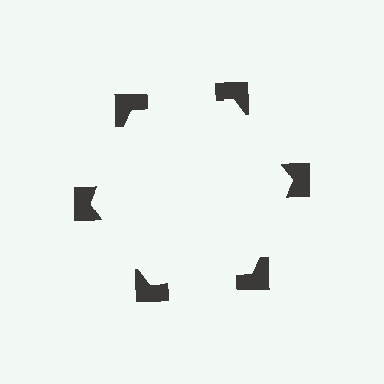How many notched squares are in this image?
There are 6 — one at each vertex of the illusory hexagon.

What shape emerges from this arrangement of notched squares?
An illusory hexagon — its edges are inferred from the aligned wedge cuts in the notched squares, not physically drawn.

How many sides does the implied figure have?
6 sides.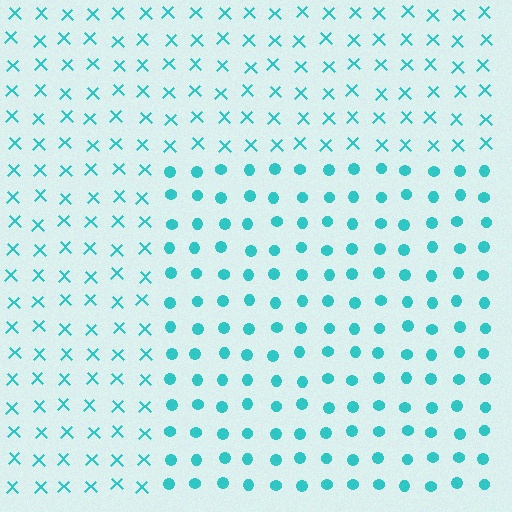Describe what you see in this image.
The image is filled with small cyan elements arranged in a uniform grid. A rectangle-shaped region contains circles, while the surrounding area contains X marks. The boundary is defined purely by the change in element shape.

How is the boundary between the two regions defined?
The boundary is defined by a change in element shape: circles inside vs. X marks outside. All elements share the same color and spacing.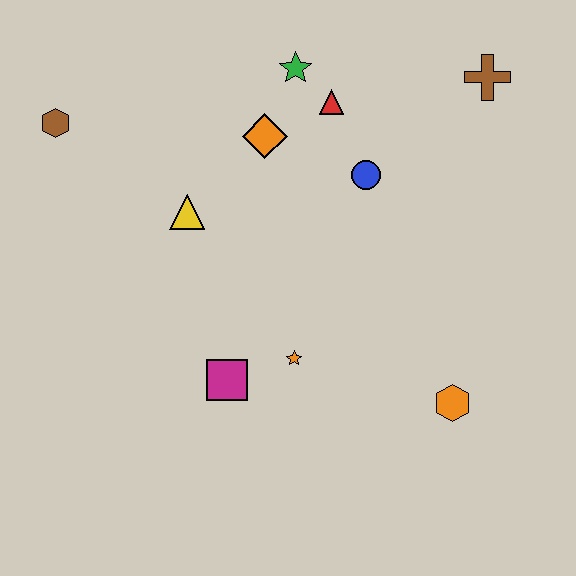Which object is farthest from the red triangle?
The orange hexagon is farthest from the red triangle.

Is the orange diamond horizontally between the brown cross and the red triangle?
No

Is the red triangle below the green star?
Yes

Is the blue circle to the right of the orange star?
Yes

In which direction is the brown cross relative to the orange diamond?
The brown cross is to the right of the orange diamond.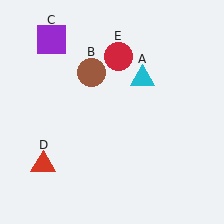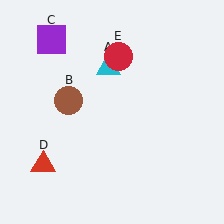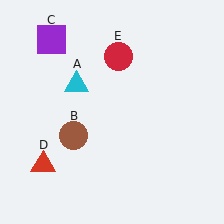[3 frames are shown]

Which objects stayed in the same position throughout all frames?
Purple square (object C) and red triangle (object D) and red circle (object E) remained stationary.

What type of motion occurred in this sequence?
The cyan triangle (object A), brown circle (object B) rotated counterclockwise around the center of the scene.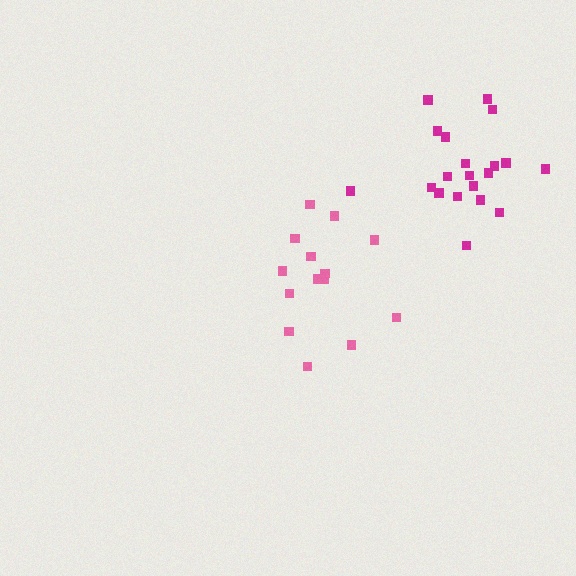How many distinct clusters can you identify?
There are 2 distinct clusters.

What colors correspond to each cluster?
The clusters are colored: pink, magenta.